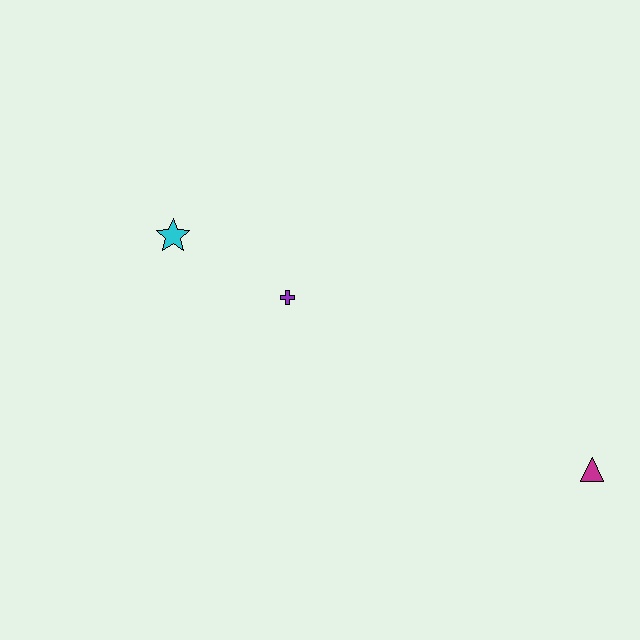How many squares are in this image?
There are no squares.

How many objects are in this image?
There are 3 objects.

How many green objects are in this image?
There are no green objects.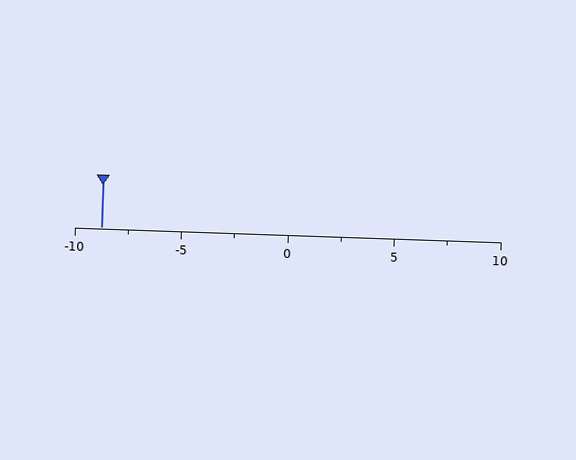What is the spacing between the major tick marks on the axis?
The major ticks are spaced 5 apart.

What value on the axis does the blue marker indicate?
The marker indicates approximately -8.8.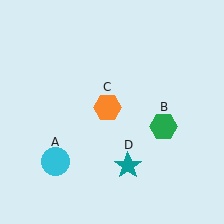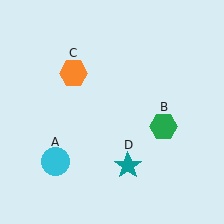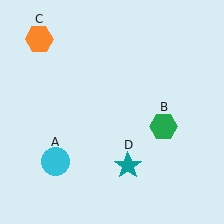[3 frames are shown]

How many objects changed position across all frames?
1 object changed position: orange hexagon (object C).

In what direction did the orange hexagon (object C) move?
The orange hexagon (object C) moved up and to the left.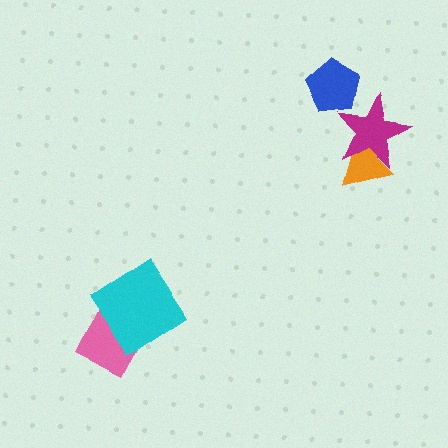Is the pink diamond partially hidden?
Yes, it is partially covered by another shape.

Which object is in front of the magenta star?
The blue pentagon is in front of the magenta star.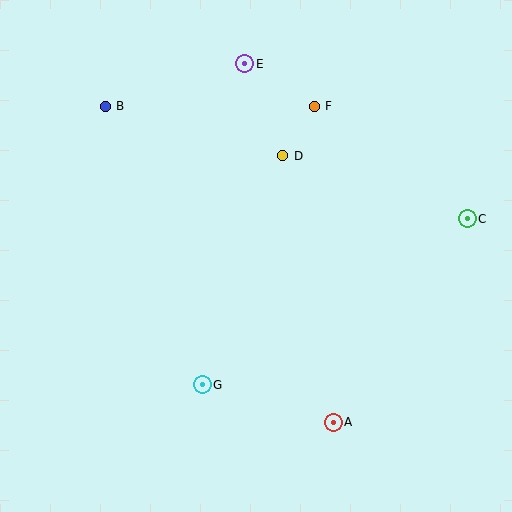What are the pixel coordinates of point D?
Point D is at (283, 156).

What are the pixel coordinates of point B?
Point B is at (105, 106).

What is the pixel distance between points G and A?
The distance between G and A is 136 pixels.